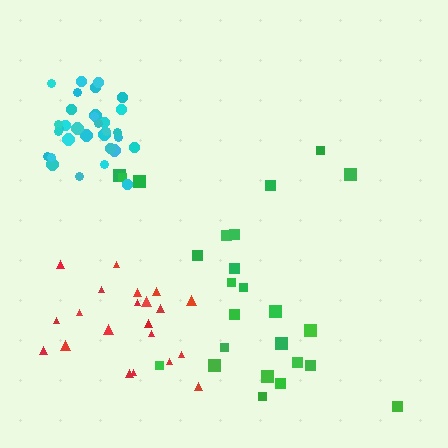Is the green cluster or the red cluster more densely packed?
Red.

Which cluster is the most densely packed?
Cyan.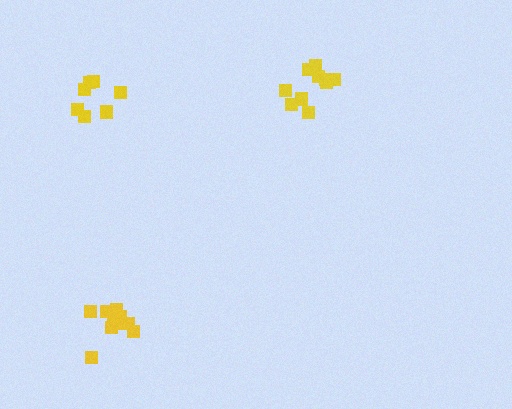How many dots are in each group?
Group 1: 7 dots, Group 2: 10 dots, Group 3: 10 dots (27 total).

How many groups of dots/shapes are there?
There are 3 groups.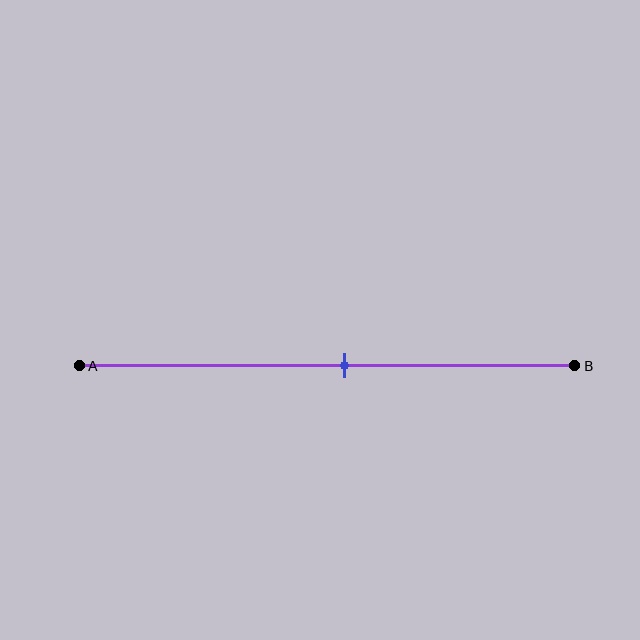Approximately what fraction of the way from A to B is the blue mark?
The blue mark is approximately 55% of the way from A to B.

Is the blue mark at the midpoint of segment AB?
No, the mark is at about 55% from A, not at the 50% midpoint.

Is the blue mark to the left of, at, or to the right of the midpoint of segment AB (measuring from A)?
The blue mark is to the right of the midpoint of segment AB.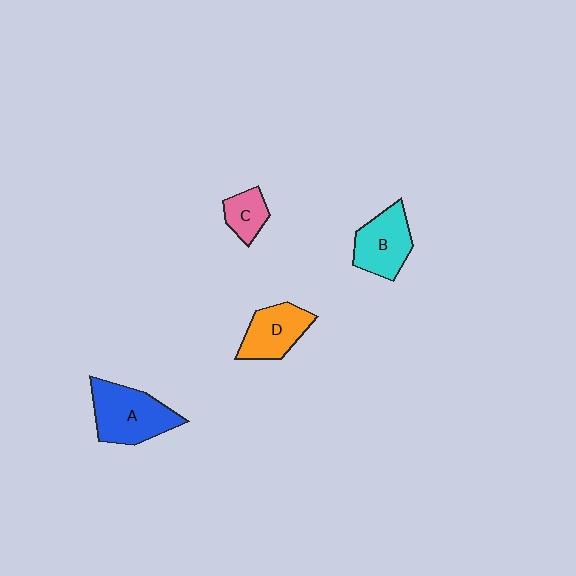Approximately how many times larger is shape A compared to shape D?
Approximately 1.4 times.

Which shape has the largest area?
Shape A (blue).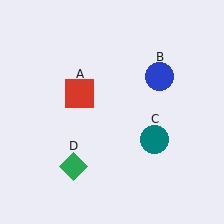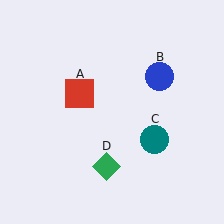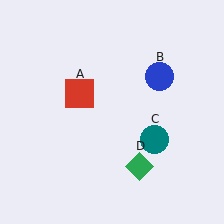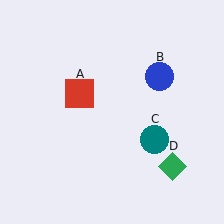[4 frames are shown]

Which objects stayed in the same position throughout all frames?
Red square (object A) and blue circle (object B) and teal circle (object C) remained stationary.